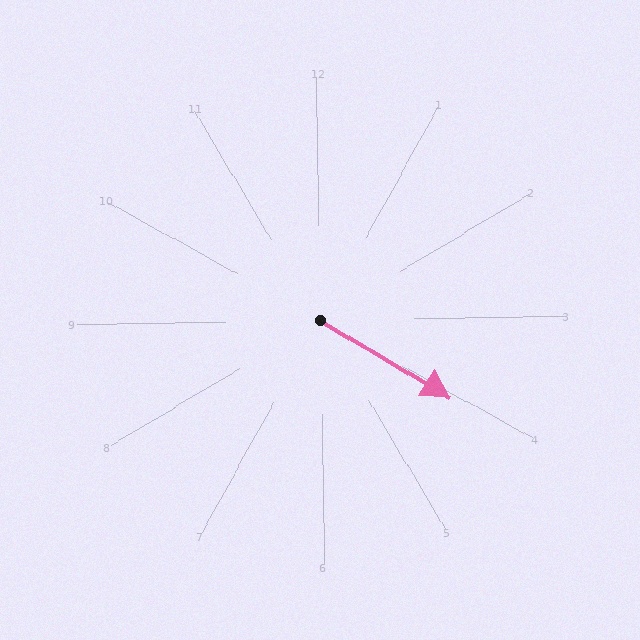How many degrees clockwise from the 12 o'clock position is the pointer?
Approximately 122 degrees.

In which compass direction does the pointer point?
Southeast.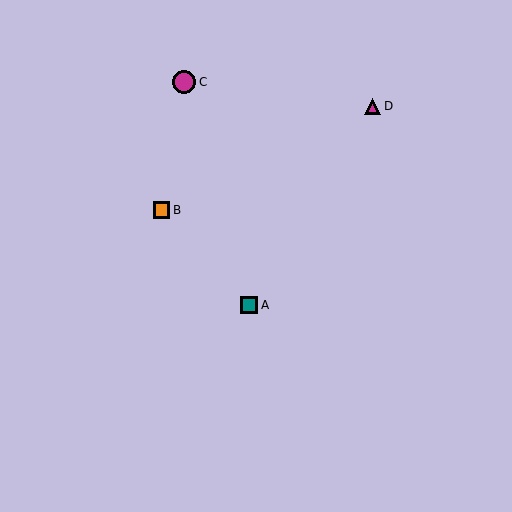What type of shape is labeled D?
Shape D is a magenta triangle.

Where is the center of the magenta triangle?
The center of the magenta triangle is at (373, 106).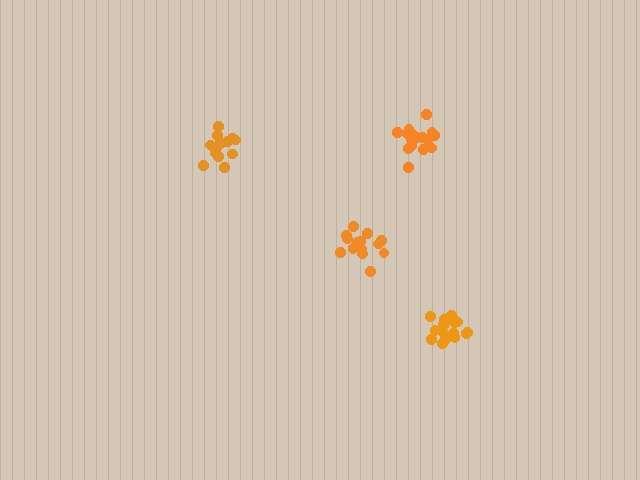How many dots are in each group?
Group 1: 14 dots, Group 2: 17 dots, Group 3: 14 dots, Group 4: 17 dots (62 total).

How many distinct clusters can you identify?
There are 4 distinct clusters.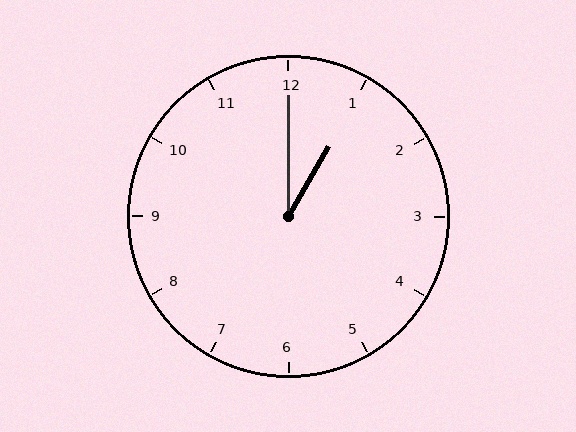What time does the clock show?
1:00.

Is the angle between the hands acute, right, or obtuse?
It is acute.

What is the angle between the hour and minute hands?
Approximately 30 degrees.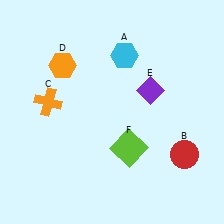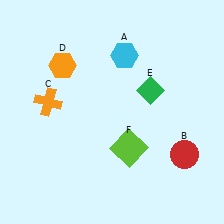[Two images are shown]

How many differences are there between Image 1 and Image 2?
There is 1 difference between the two images.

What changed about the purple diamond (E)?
In Image 1, E is purple. In Image 2, it changed to green.